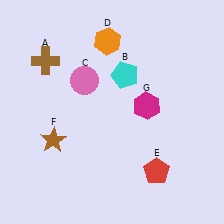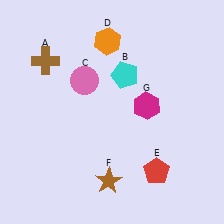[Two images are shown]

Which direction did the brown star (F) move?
The brown star (F) moved right.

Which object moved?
The brown star (F) moved right.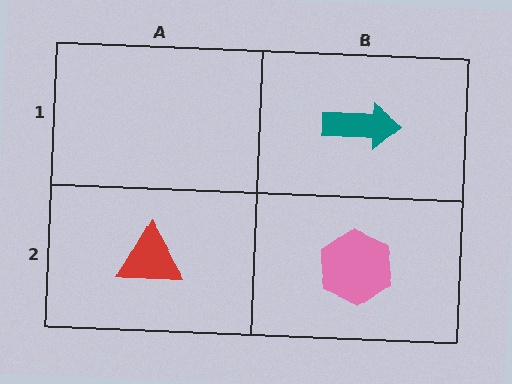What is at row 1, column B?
A teal arrow.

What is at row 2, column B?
A pink hexagon.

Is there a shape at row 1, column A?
No, that cell is empty.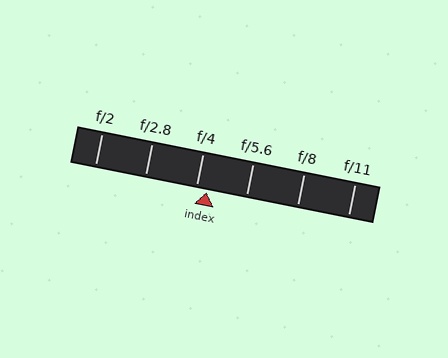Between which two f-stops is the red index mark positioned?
The index mark is between f/4 and f/5.6.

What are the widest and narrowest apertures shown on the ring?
The widest aperture shown is f/2 and the narrowest is f/11.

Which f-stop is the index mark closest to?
The index mark is closest to f/4.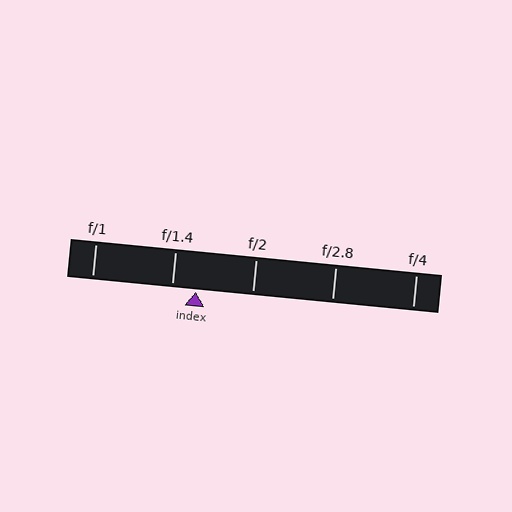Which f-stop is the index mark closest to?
The index mark is closest to f/1.4.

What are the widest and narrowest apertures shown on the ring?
The widest aperture shown is f/1 and the narrowest is f/4.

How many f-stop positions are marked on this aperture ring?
There are 5 f-stop positions marked.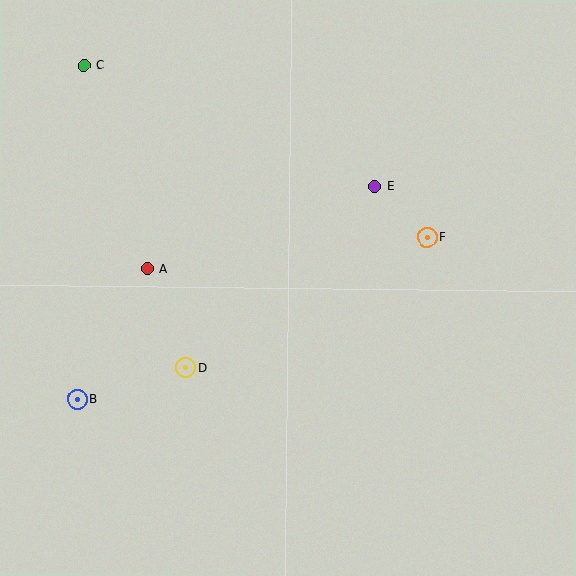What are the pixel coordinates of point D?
Point D is at (186, 367).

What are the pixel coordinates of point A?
Point A is at (147, 269).